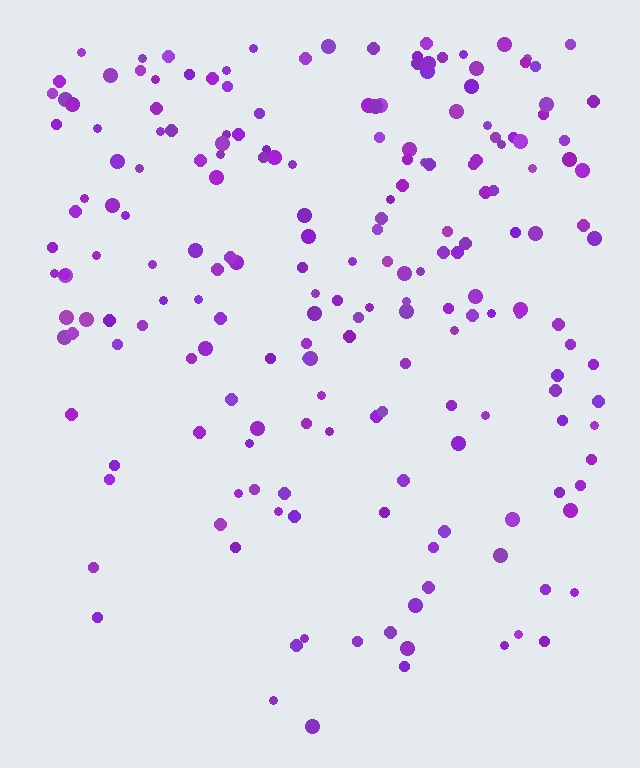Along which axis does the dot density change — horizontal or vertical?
Vertical.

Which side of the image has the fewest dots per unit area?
The bottom.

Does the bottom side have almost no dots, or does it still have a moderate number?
Still a moderate number, just noticeably fewer than the top.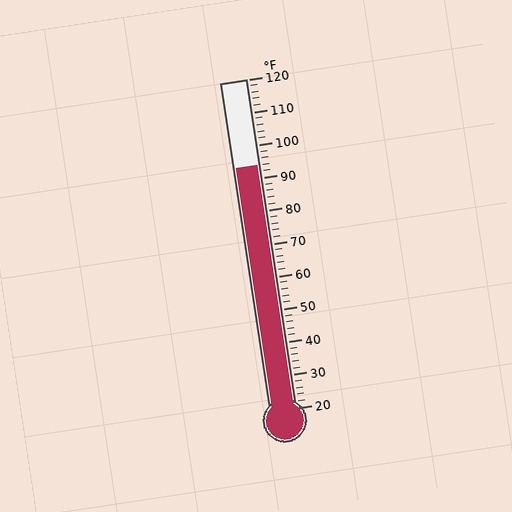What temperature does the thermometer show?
The thermometer shows approximately 94°F.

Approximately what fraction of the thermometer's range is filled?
The thermometer is filled to approximately 75% of its range.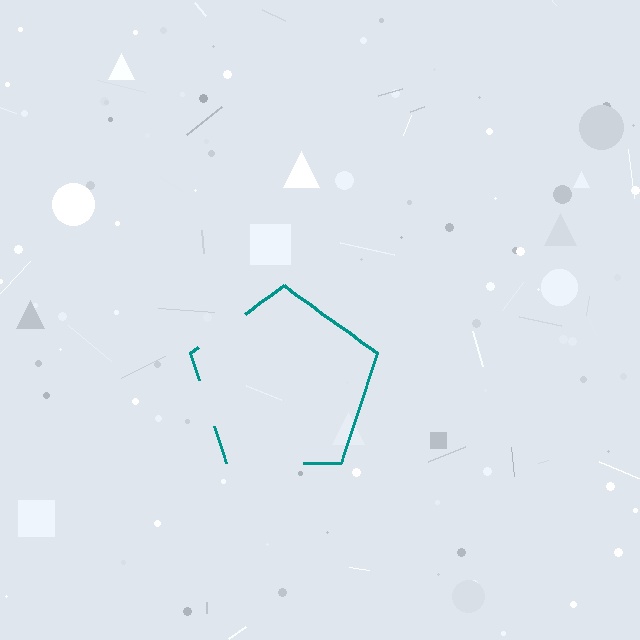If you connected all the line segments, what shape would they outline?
They would outline a pentagon.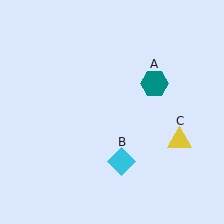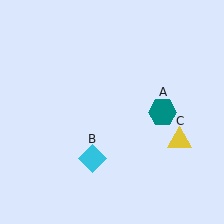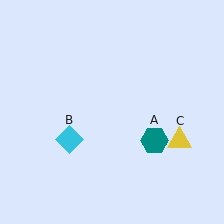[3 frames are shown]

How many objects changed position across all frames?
2 objects changed position: teal hexagon (object A), cyan diamond (object B).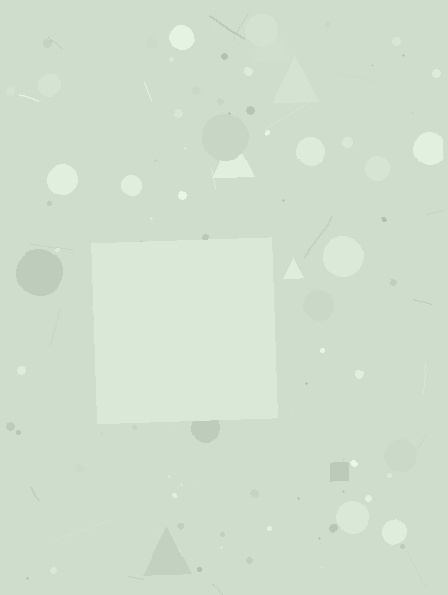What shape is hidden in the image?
A square is hidden in the image.